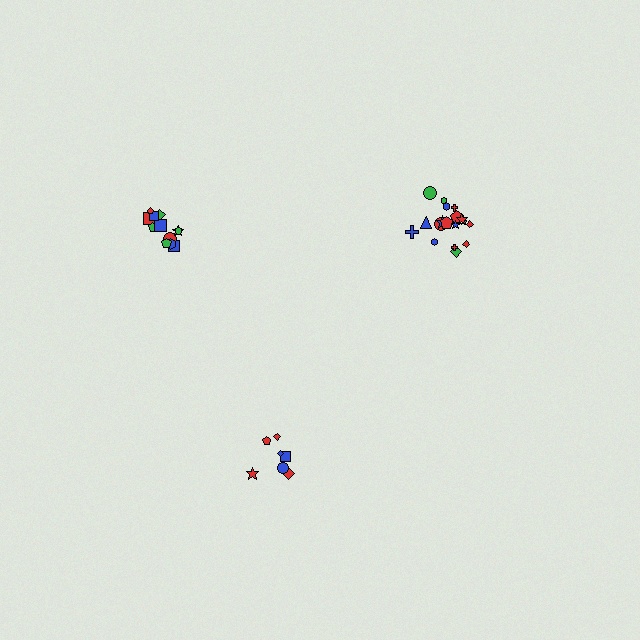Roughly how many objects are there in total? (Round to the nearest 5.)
Roughly 35 objects in total.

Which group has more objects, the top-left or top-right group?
The top-right group.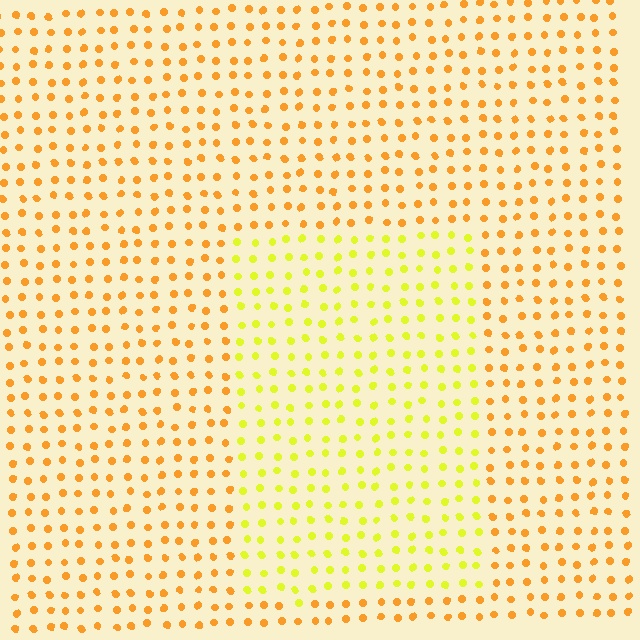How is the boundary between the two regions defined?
The boundary is defined purely by a slight shift in hue (about 34 degrees). Spacing, size, and orientation are identical on both sides.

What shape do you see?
I see a rectangle.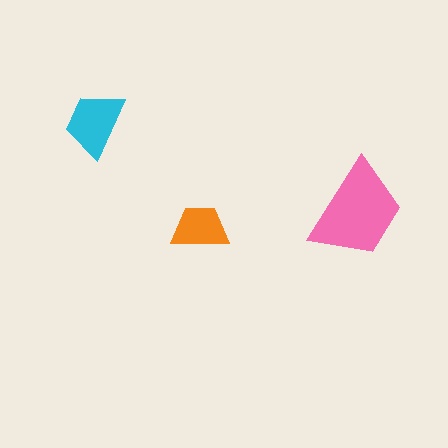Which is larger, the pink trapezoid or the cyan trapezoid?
The pink one.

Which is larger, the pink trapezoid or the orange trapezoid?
The pink one.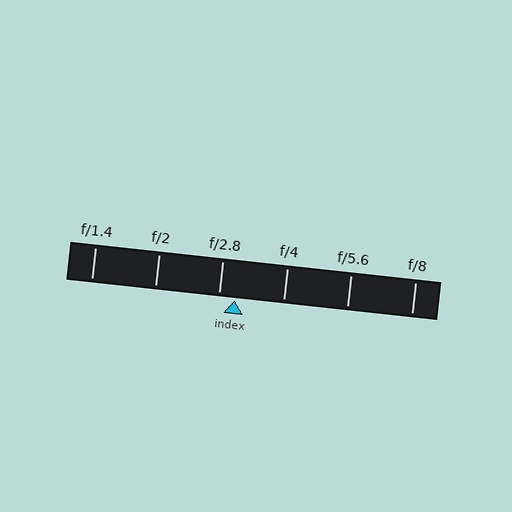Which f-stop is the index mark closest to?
The index mark is closest to f/2.8.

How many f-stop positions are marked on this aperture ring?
There are 6 f-stop positions marked.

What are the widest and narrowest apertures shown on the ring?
The widest aperture shown is f/1.4 and the narrowest is f/8.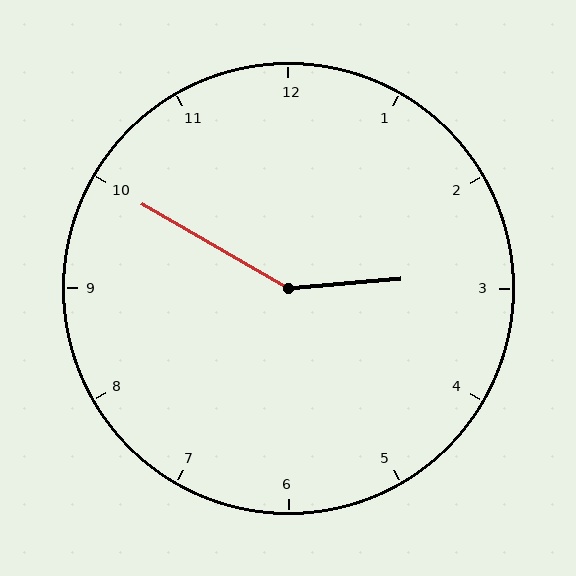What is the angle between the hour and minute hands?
Approximately 145 degrees.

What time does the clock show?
2:50.